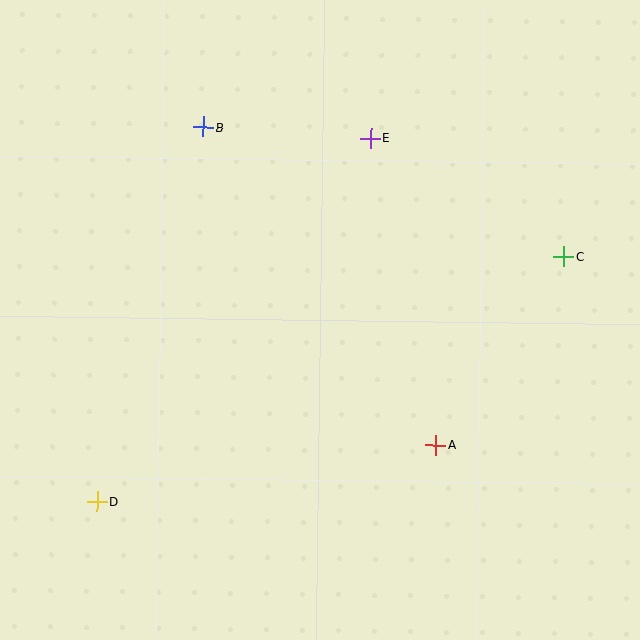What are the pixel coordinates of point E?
Point E is at (371, 138).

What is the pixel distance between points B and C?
The distance between B and C is 383 pixels.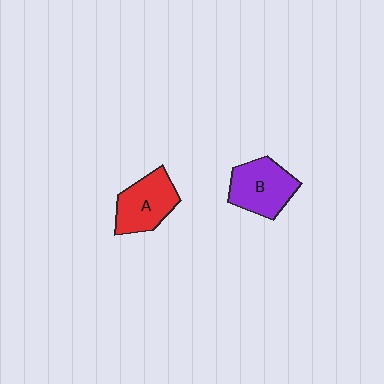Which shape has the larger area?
Shape B (purple).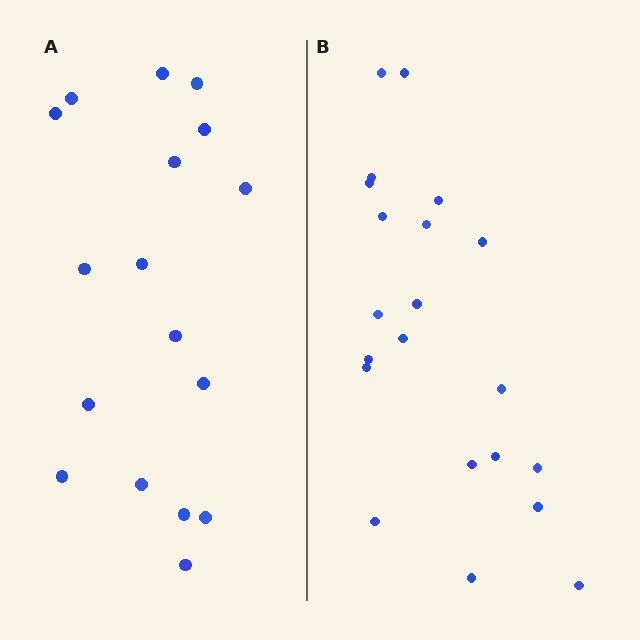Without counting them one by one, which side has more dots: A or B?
Region B (the right region) has more dots.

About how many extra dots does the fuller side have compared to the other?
Region B has about 4 more dots than region A.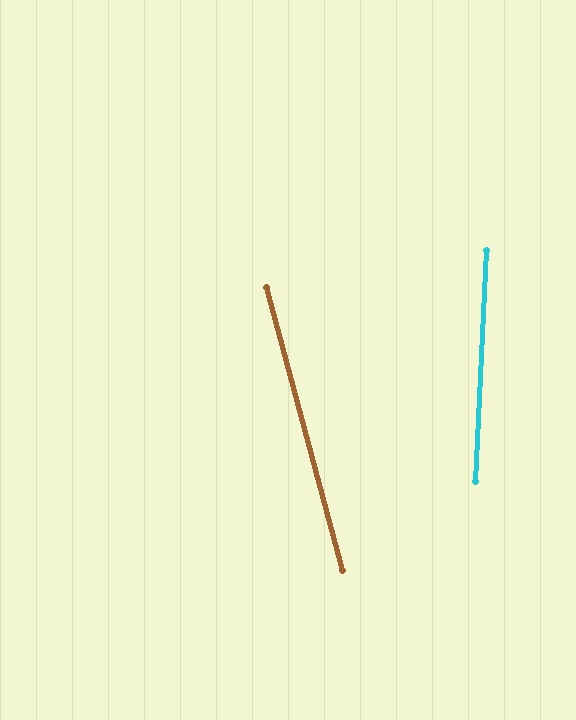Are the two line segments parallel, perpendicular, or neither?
Neither parallel nor perpendicular — they differ by about 18°.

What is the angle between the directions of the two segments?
Approximately 18 degrees.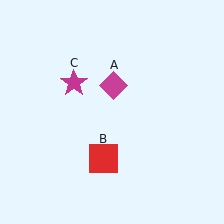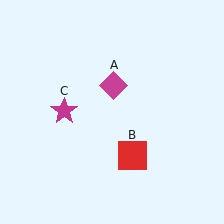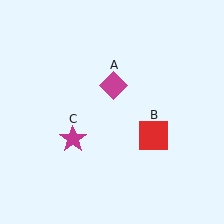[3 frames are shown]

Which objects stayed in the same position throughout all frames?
Magenta diamond (object A) remained stationary.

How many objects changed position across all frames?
2 objects changed position: red square (object B), magenta star (object C).